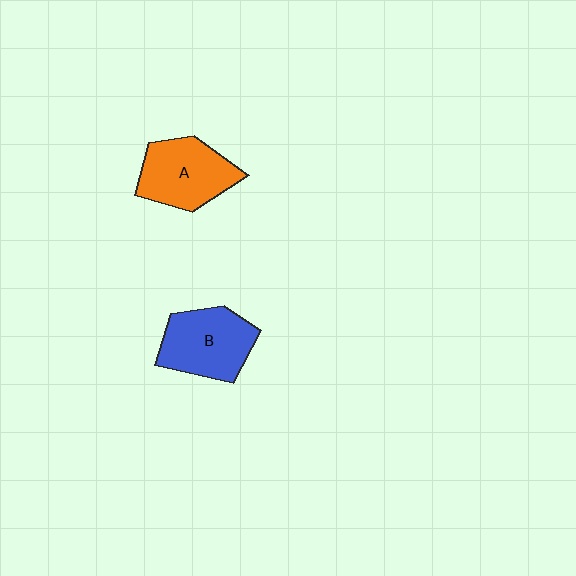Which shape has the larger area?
Shape B (blue).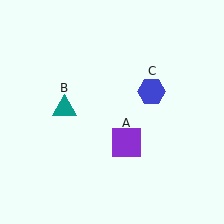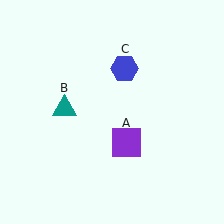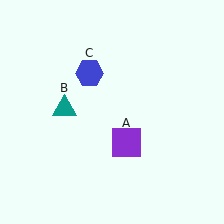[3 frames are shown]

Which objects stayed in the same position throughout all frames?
Purple square (object A) and teal triangle (object B) remained stationary.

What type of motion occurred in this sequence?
The blue hexagon (object C) rotated counterclockwise around the center of the scene.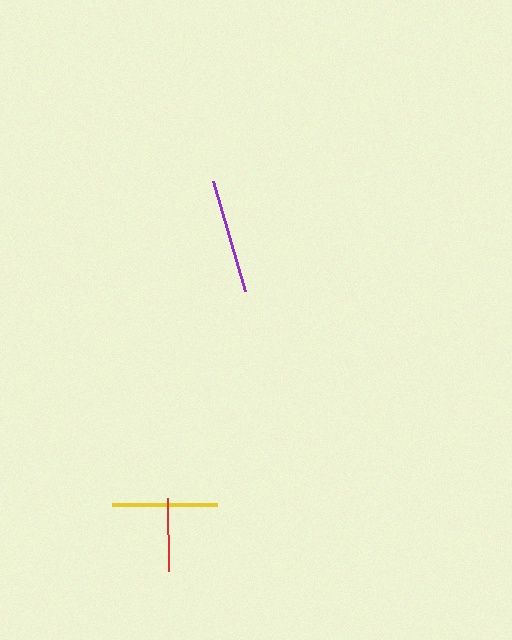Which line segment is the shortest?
The red line is the shortest at approximately 72 pixels.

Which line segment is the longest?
The purple line is the longest at approximately 115 pixels.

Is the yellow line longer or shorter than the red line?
The yellow line is longer than the red line.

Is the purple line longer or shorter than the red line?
The purple line is longer than the red line.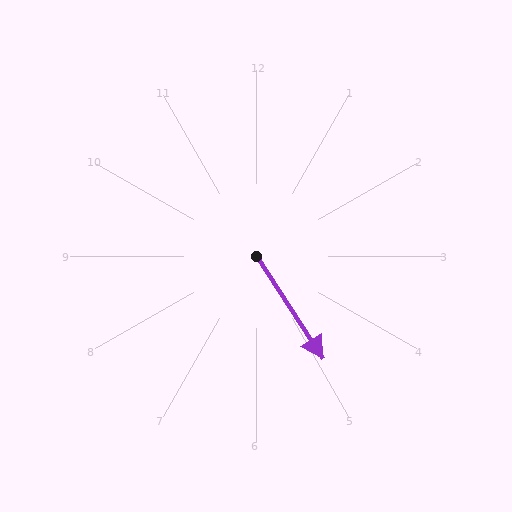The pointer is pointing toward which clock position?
Roughly 5 o'clock.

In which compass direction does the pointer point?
Southeast.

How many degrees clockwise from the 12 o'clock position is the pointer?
Approximately 147 degrees.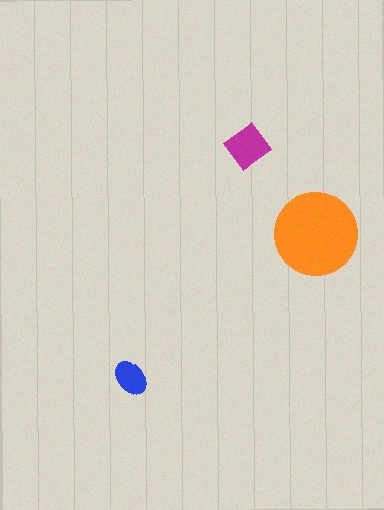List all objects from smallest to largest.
The blue ellipse, the magenta diamond, the orange circle.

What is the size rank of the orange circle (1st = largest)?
1st.